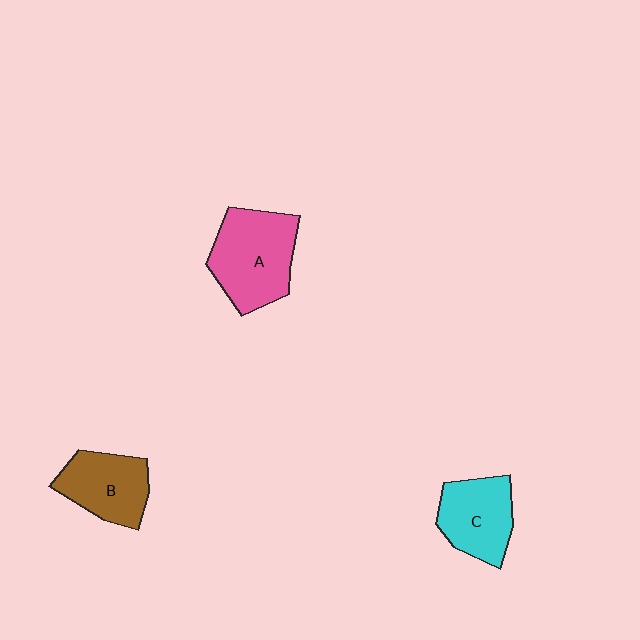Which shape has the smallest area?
Shape B (brown).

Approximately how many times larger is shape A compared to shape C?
Approximately 1.3 times.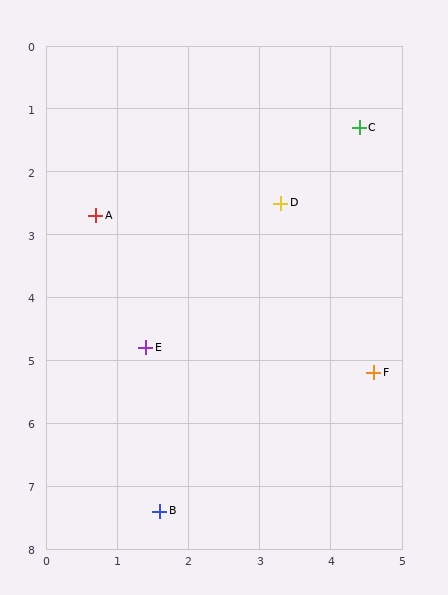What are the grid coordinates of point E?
Point E is at approximately (1.4, 4.8).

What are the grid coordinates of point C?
Point C is at approximately (4.4, 1.3).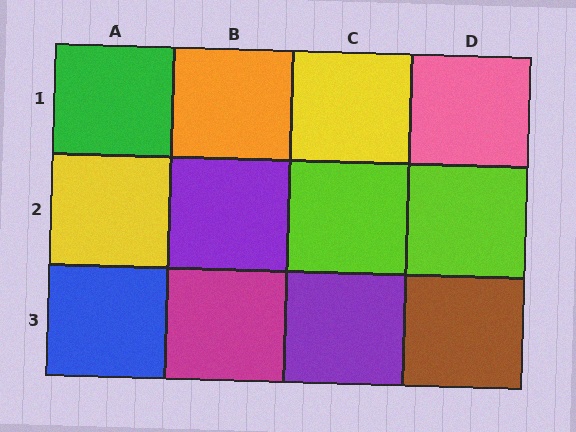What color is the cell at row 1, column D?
Pink.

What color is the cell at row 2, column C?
Lime.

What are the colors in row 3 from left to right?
Blue, magenta, purple, brown.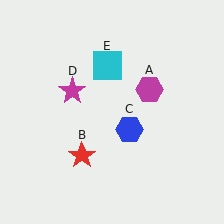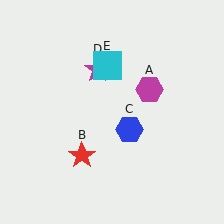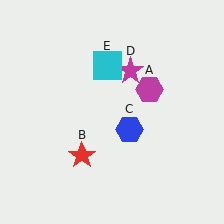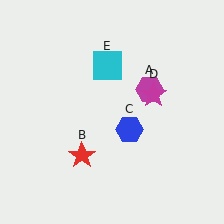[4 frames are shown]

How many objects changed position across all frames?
1 object changed position: magenta star (object D).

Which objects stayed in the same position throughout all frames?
Magenta hexagon (object A) and red star (object B) and blue hexagon (object C) and cyan square (object E) remained stationary.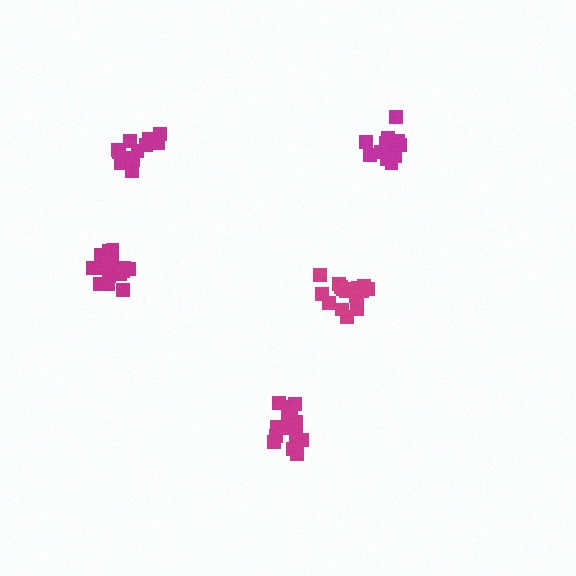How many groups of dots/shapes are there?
There are 5 groups.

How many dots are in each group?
Group 1: 17 dots, Group 2: 15 dots, Group 3: 16 dots, Group 4: 14 dots, Group 5: 12 dots (74 total).